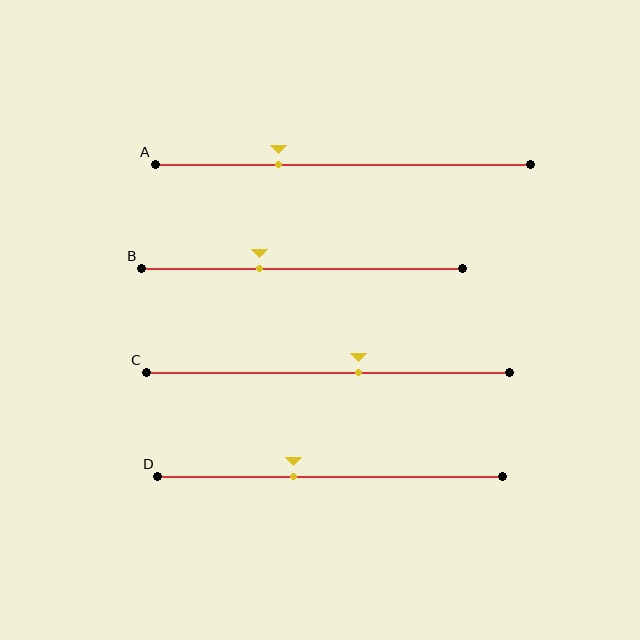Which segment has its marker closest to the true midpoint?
Segment C has its marker closest to the true midpoint.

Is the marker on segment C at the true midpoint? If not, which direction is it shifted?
No, the marker on segment C is shifted to the right by about 8% of the segment length.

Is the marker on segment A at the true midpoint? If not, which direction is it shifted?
No, the marker on segment A is shifted to the left by about 17% of the segment length.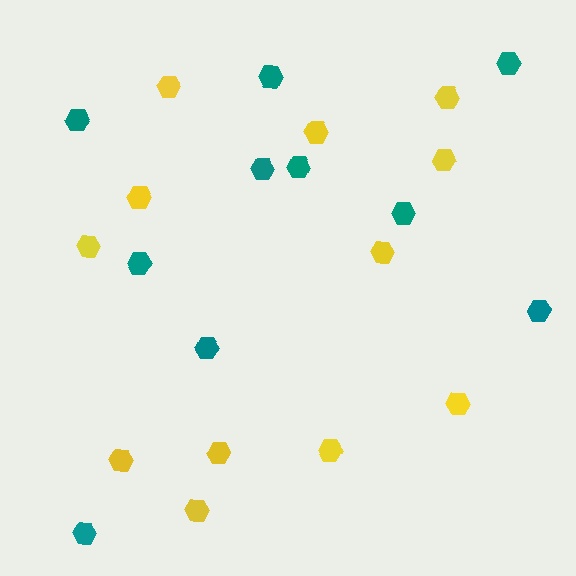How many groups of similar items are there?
There are 2 groups: one group of yellow hexagons (12) and one group of teal hexagons (10).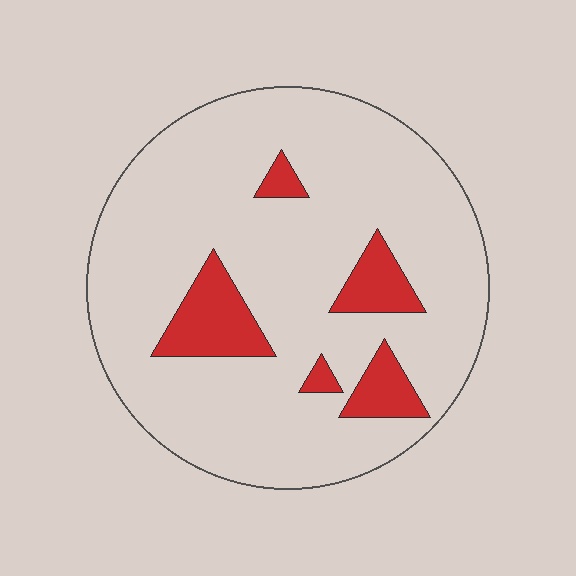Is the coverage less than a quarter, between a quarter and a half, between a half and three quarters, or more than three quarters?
Less than a quarter.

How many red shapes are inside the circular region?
5.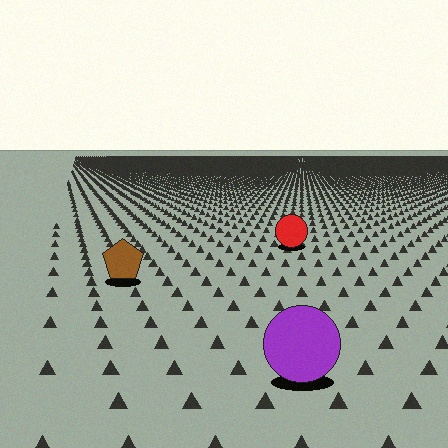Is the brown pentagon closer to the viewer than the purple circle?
No. The purple circle is closer — you can tell from the texture gradient: the ground texture is coarser near it.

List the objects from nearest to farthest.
From nearest to farthest: the purple circle, the brown pentagon, the red circle.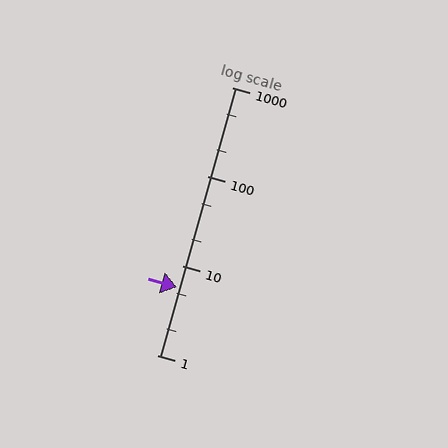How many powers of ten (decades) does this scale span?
The scale spans 3 decades, from 1 to 1000.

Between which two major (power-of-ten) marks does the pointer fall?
The pointer is between 1 and 10.